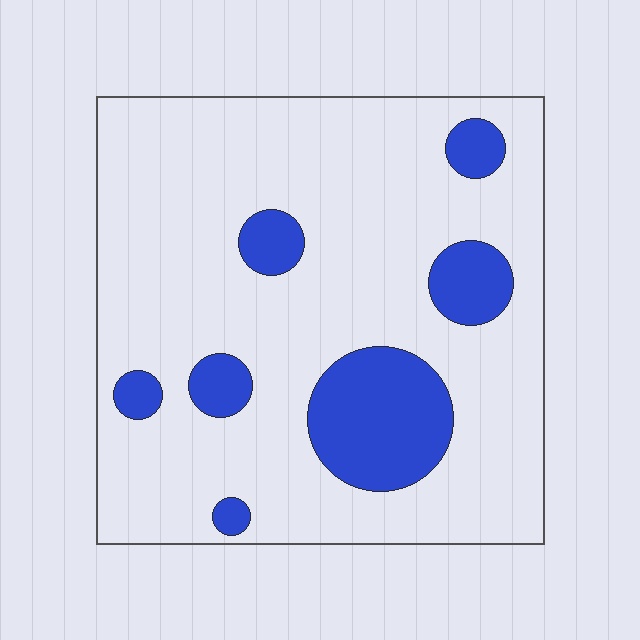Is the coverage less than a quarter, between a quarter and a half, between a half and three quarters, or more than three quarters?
Less than a quarter.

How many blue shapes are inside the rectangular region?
7.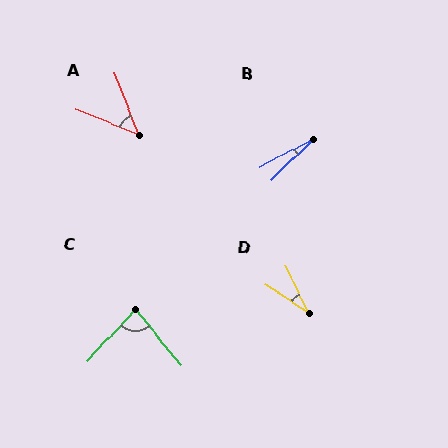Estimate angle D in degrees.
Approximately 30 degrees.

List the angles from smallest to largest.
B (16°), D (30°), A (47°), C (82°).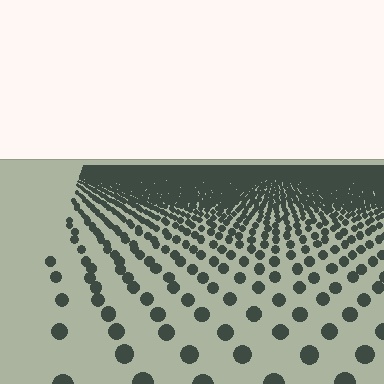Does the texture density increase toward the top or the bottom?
Density increases toward the top.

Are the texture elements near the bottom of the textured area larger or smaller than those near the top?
Larger. Near the bottom, elements are closer to the viewer and appear at a bigger on-screen size.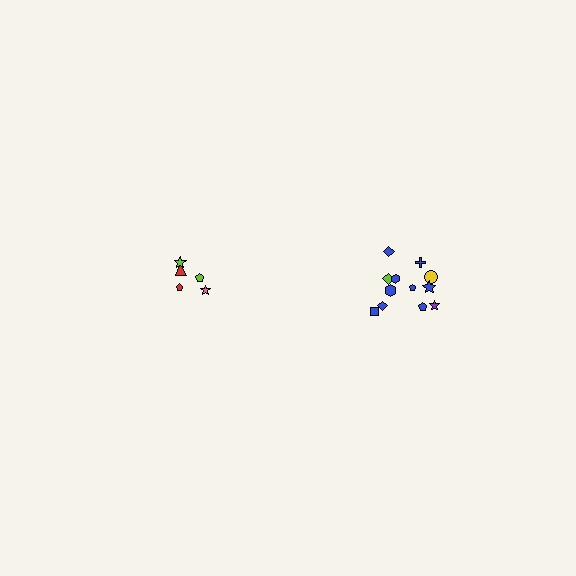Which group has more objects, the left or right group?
The right group.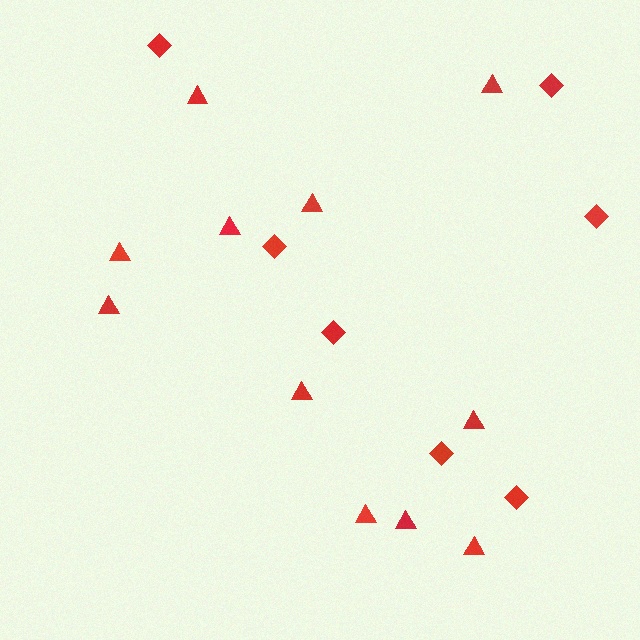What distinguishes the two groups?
There are 2 groups: one group of triangles (11) and one group of diamonds (7).